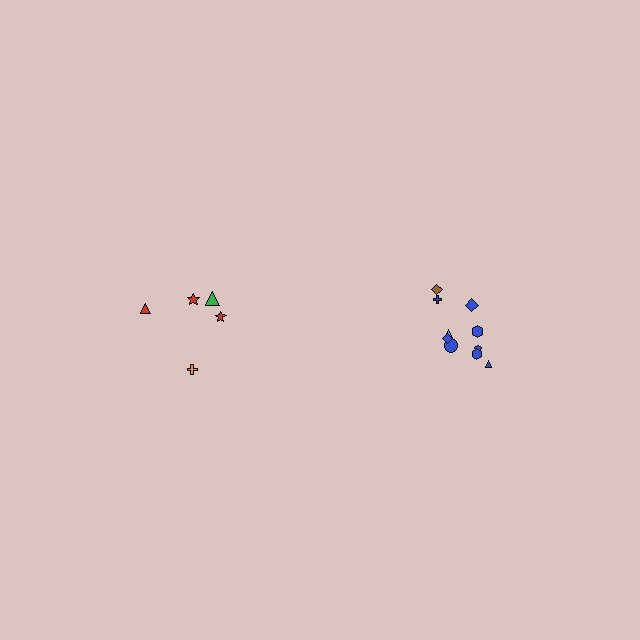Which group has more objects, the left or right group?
The right group.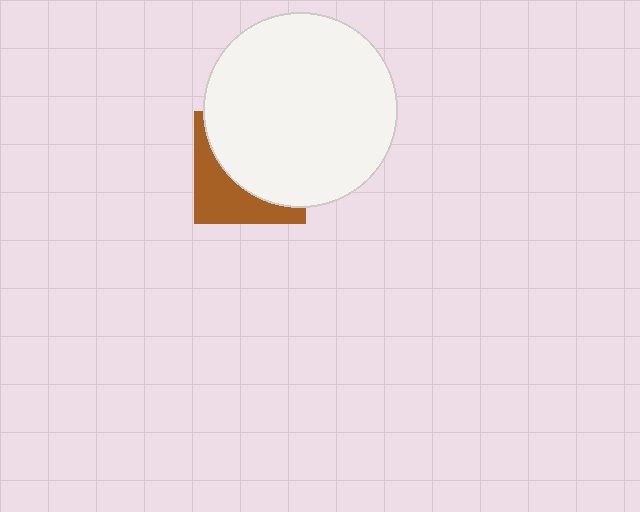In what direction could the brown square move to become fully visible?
The brown square could move toward the lower-left. That would shift it out from behind the white circle entirely.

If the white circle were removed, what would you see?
You would see the complete brown square.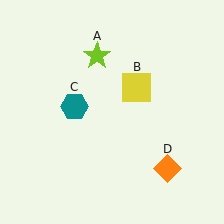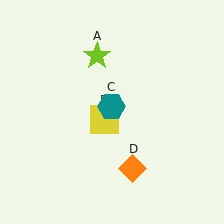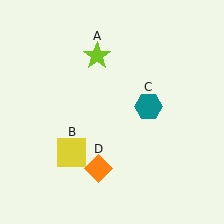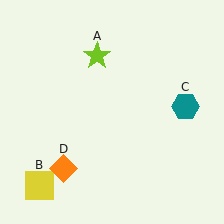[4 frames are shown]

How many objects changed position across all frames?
3 objects changed position: yellow square (object B), teal hexagon (object C), orange diamond (object D).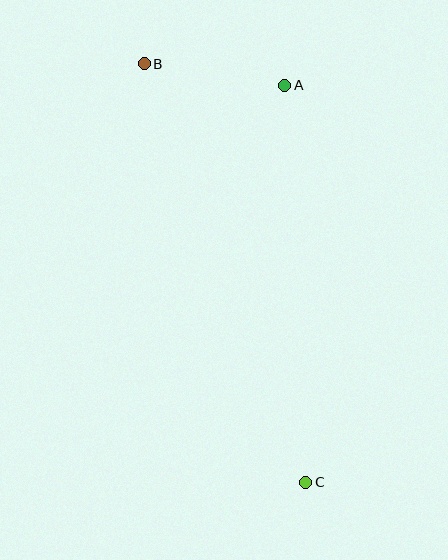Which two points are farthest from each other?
Points B and C are farthest from each other.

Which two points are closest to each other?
Points A and B are closest to each other.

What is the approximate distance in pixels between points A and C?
The distance between A and C is approximately 398 pixels.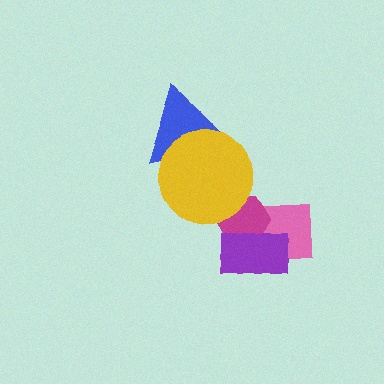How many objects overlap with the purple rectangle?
2 objects overlap with the purple rectangle.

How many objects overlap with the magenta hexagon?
3 objects overlap with the magenta hexagon.